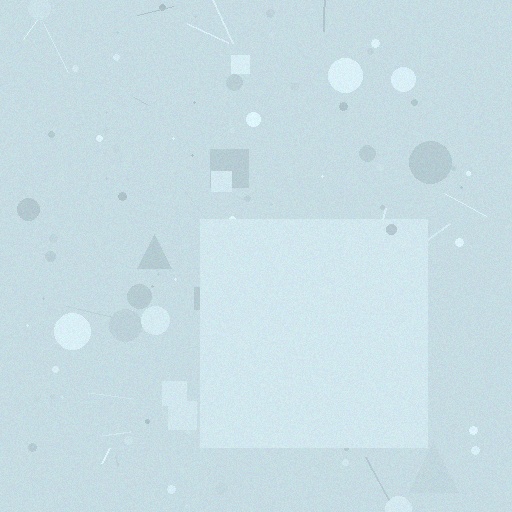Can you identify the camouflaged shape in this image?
The camouflaged shape is a square.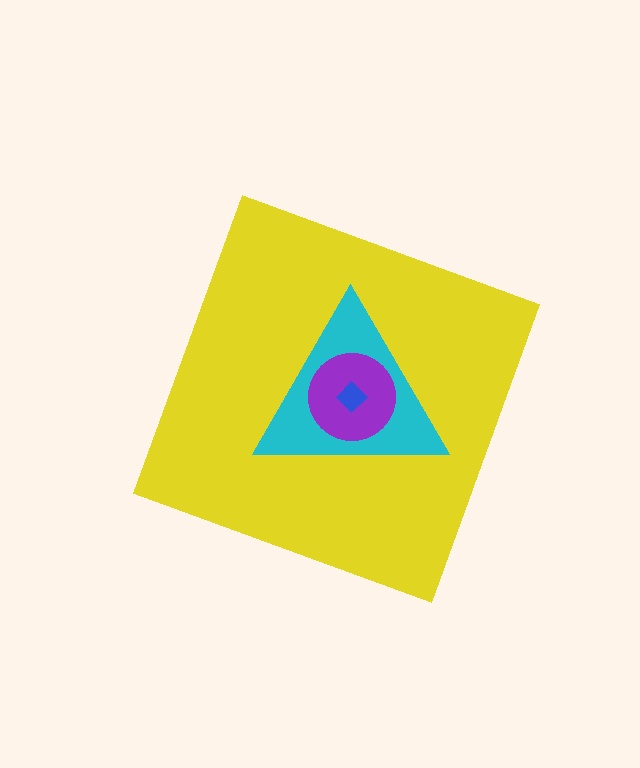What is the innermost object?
The blue diamond.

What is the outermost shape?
The yellow diamond.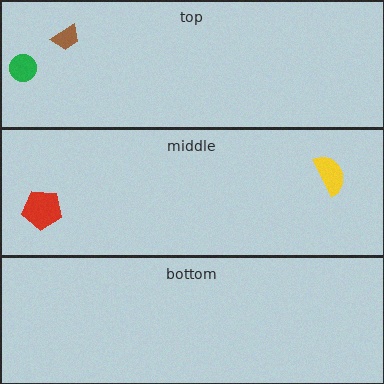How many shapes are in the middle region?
2.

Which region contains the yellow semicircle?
The middle region.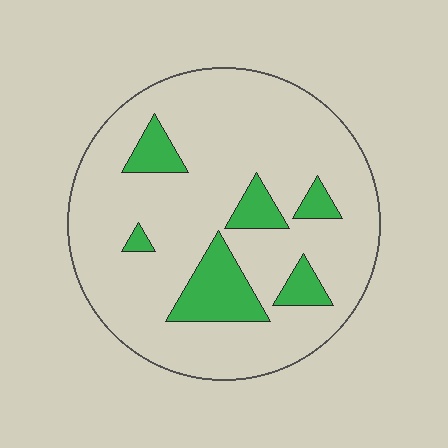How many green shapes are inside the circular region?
6.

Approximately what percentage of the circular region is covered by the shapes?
Approximately 15%.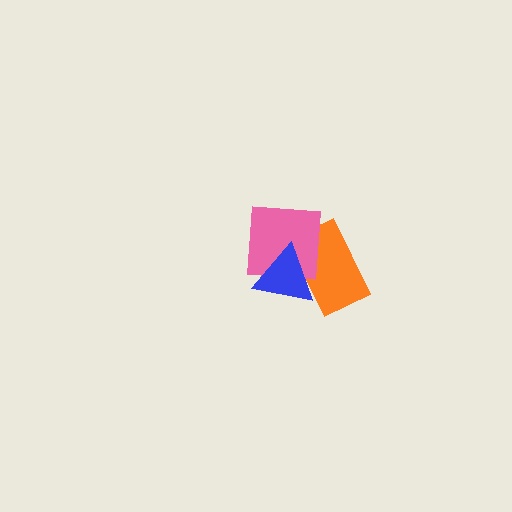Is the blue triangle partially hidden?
No, no other shape covers it.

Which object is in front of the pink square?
The blue triangle is in front of the pink square.